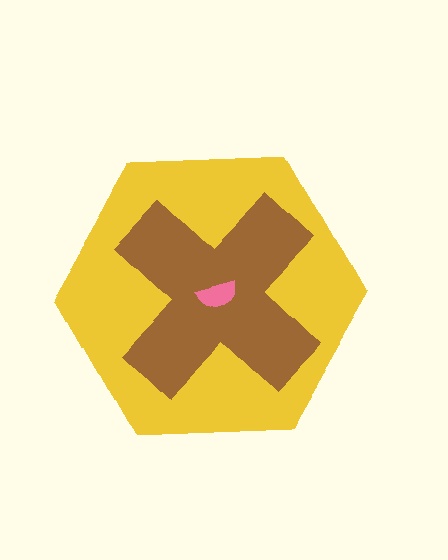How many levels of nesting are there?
3.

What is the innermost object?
The pink semicircle.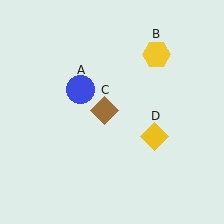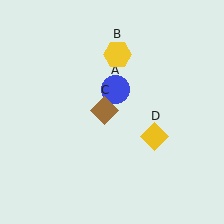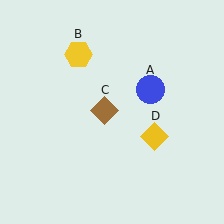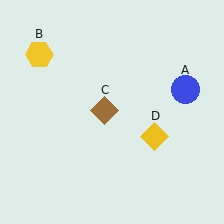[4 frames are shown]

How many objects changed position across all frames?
2 objects changed position: blue circle (object A), yellow hexagon (object B).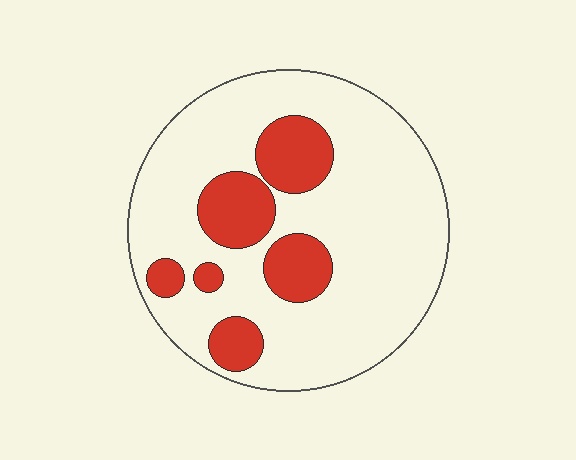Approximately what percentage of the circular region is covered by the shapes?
Approximately 20%.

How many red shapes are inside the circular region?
6.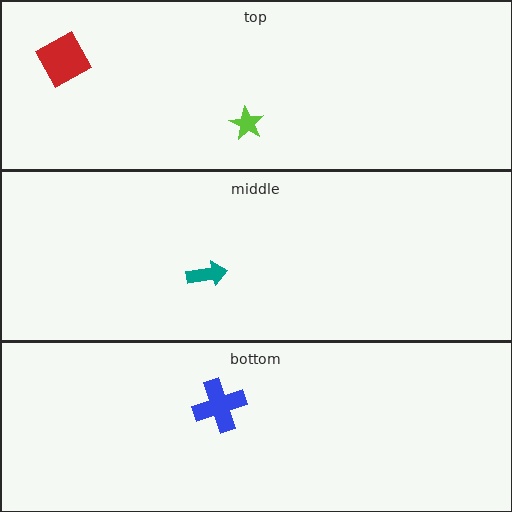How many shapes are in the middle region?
1.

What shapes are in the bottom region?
The blue cross.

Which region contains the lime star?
The top region.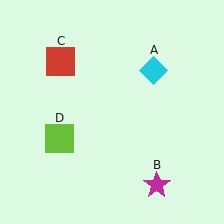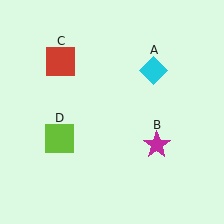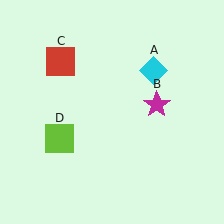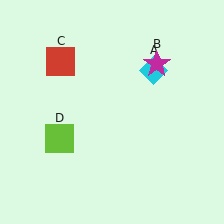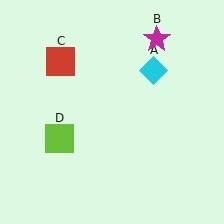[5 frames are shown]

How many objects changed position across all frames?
1 object changed position: magenta star (object B).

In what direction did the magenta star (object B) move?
The magenta star (object B) moved up.